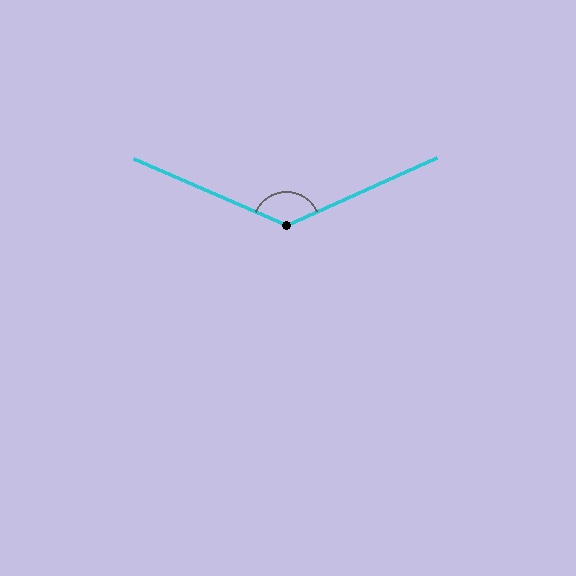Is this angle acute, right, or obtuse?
It is obtuse.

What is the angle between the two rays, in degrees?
Approximately 132 degrees.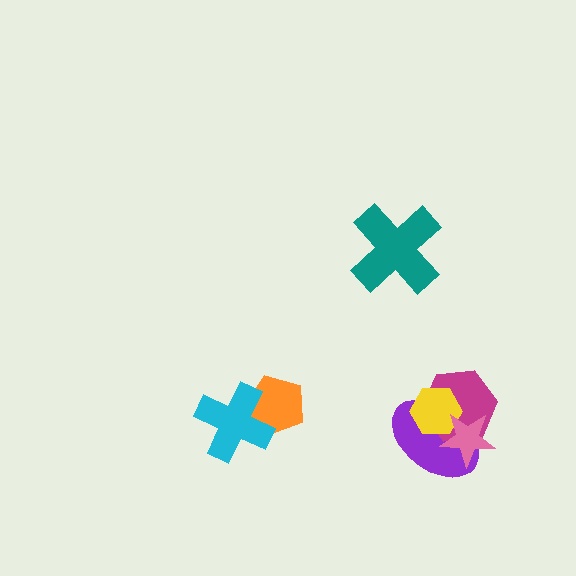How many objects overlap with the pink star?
3 objects overlap with the pink star.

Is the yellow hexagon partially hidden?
Yes, it is partially covered by another shape.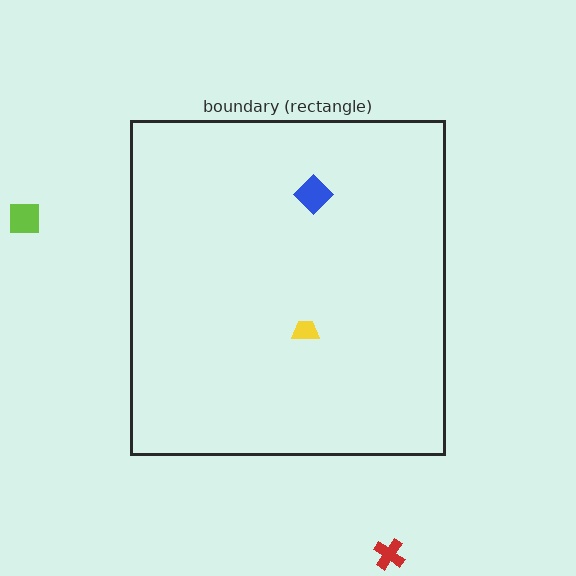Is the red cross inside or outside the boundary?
Outside.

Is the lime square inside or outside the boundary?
Outside.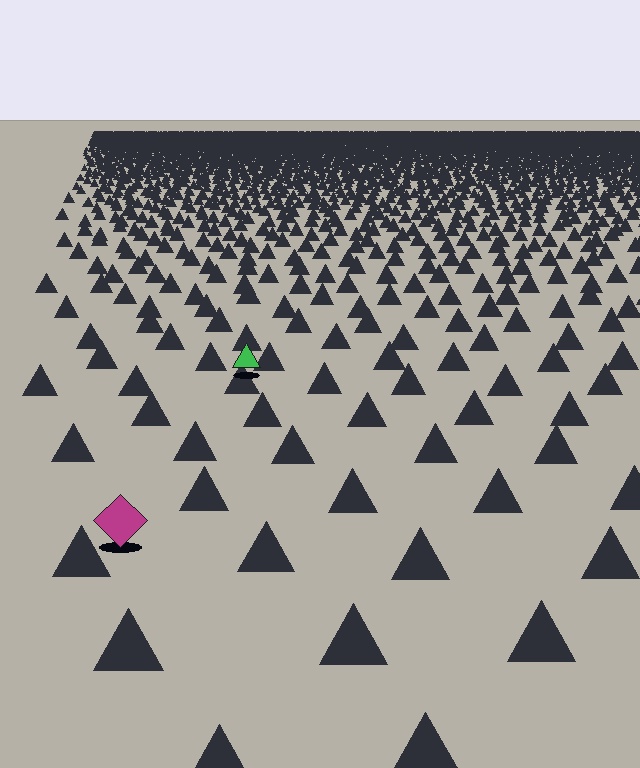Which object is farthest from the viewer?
The green triangle is farthest from the viewer. It appears smaller and the ground texture around it is denser.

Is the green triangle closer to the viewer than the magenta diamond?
No. The magenta diamond is closer — you can tell from the texture gradient: the ground texture is coarser near it.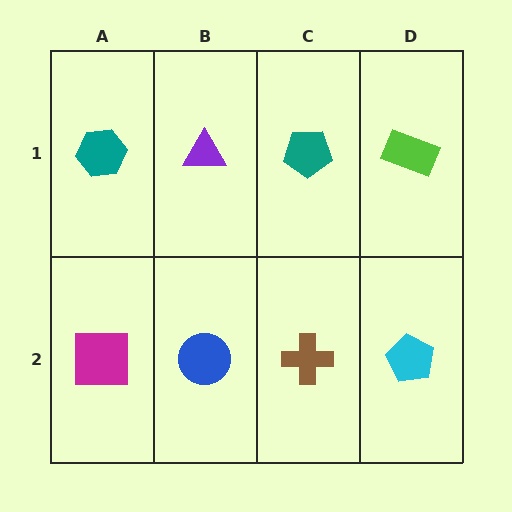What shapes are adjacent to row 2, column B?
A purple triangle (row 1, column B), a magenta square (row 2, column A), a brown cross (row 2, column C).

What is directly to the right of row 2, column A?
A blue circle.